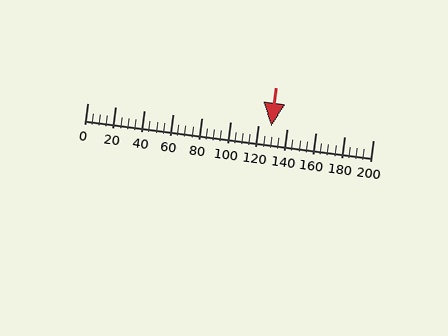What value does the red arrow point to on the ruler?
The red arrow points to approximately 129.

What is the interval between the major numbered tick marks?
The major tick marks are spaced 20 units apart.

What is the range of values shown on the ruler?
The ruler shows values from 0 to 200.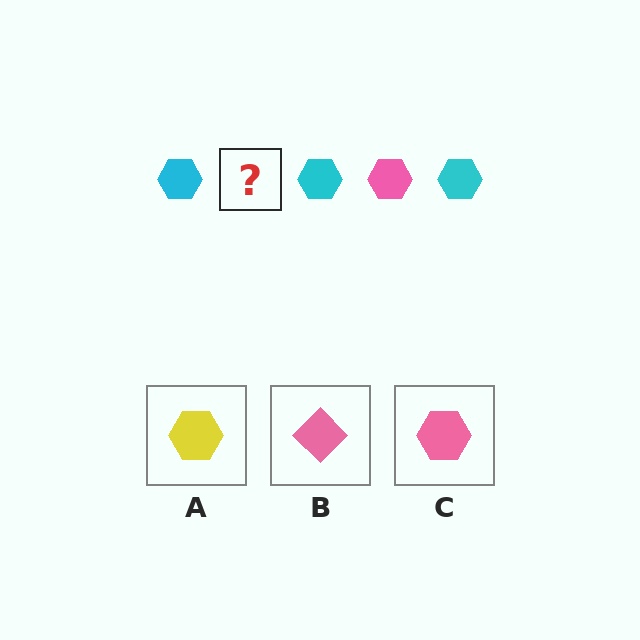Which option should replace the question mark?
Option C.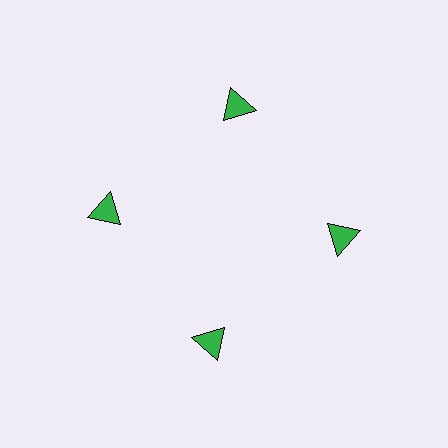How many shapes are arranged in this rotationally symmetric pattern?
There are 4 shapes, arranged in 4 groups of 1.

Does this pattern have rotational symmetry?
Yes, this pattern has 4-fold rotational symmetry. It looks the same after rotating 90 degrees around the center.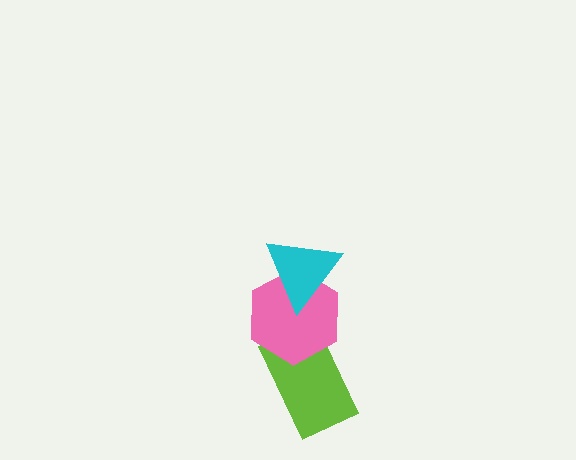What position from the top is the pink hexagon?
The pink hexagon is 2nd from the top.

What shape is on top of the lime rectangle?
The pink hexagon is on top of the lime rectangle.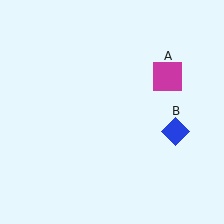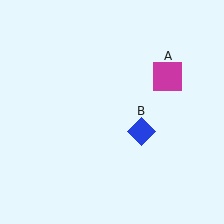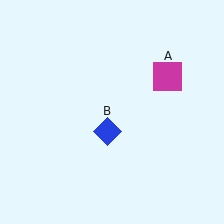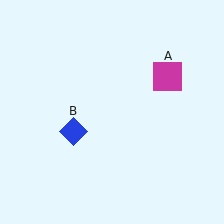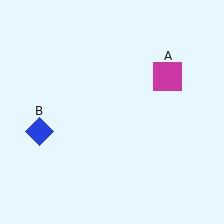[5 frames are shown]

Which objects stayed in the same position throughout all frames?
Magenta square (object A) remained stationary.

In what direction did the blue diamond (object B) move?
The blue diamond (object B) moved left.